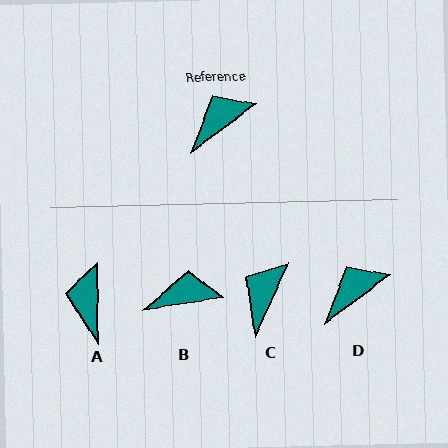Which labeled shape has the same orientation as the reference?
D.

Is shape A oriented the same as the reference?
No, it is off by about 54 degrees.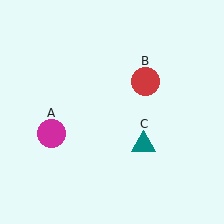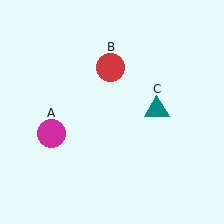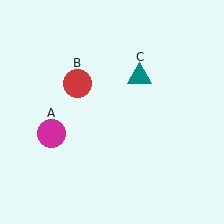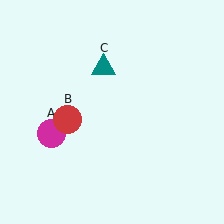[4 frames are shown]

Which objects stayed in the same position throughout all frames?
Magenta circle (object A) remained stationary.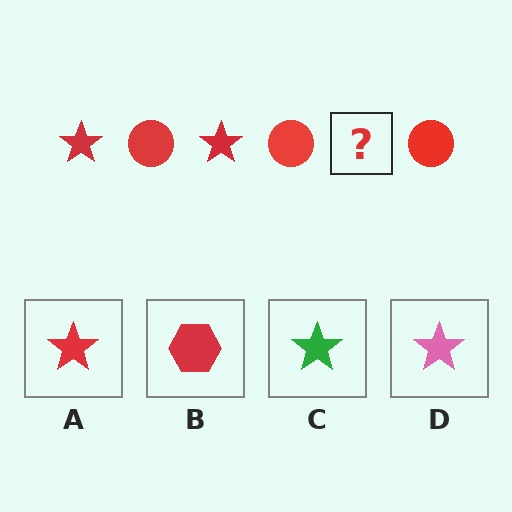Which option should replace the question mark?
Option A.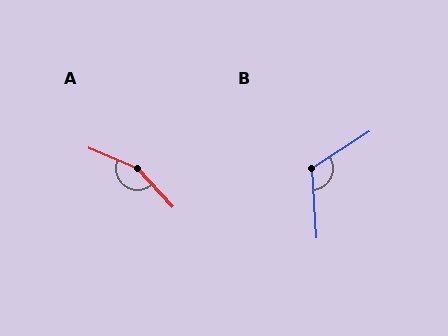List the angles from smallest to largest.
B (119°), A (156°).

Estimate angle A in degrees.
Approximately 156 degrees.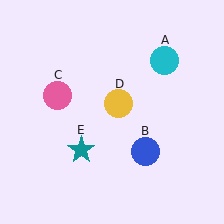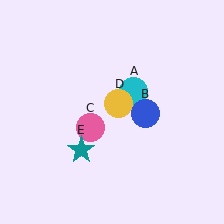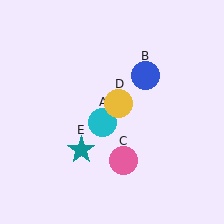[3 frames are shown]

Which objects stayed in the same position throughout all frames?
Yellow circle (object D) and teal star (object E) remained stationary.